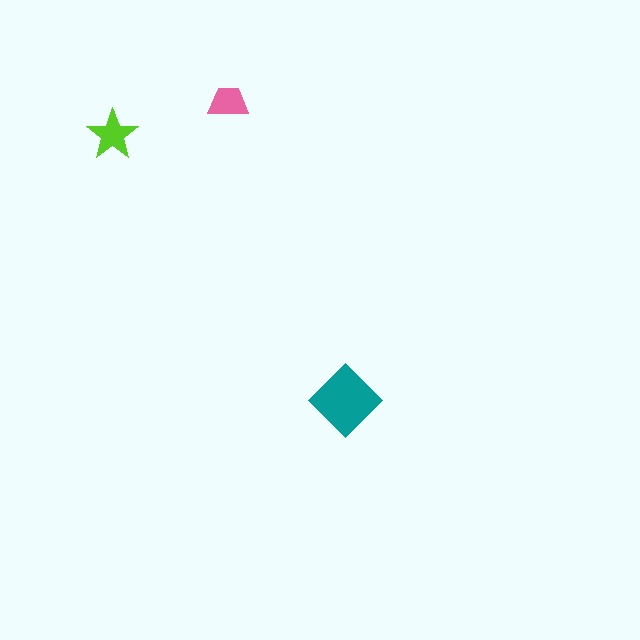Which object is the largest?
The teal diamond.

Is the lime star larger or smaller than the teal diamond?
Smaller.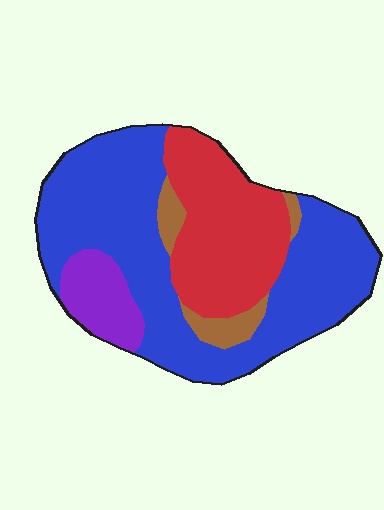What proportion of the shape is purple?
Purple takes up less than a quarter of the shape.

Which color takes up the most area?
Blue, at roughly 55%.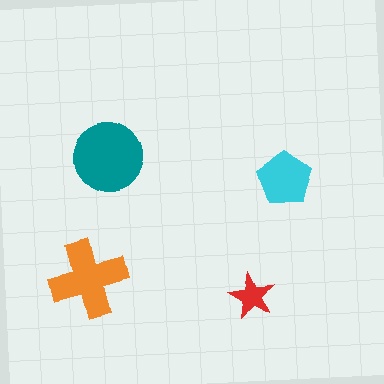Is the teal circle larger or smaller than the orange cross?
Larger.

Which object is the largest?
The teal circle.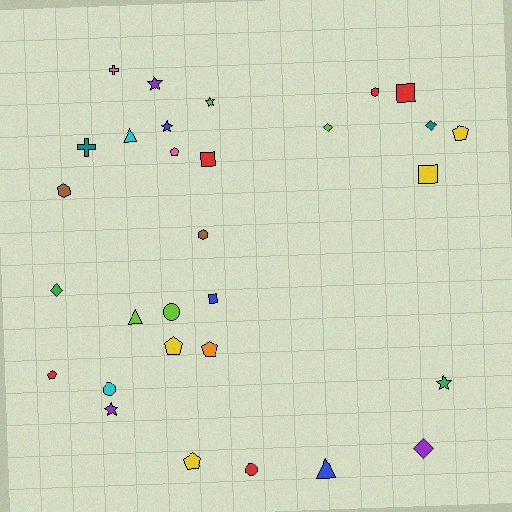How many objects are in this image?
There are 30 objects.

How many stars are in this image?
There are 5 stars.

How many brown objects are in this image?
There are 2 brown objects.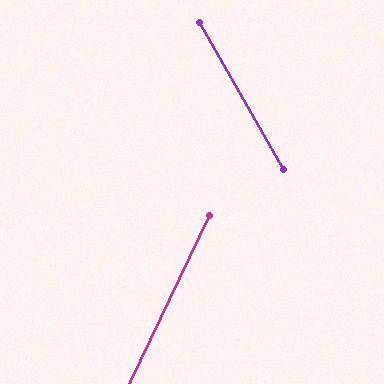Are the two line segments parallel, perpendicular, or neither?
Neither parallel nor perpendicular — they differ by about 55°.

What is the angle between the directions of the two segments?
Approximately 55 degrees.